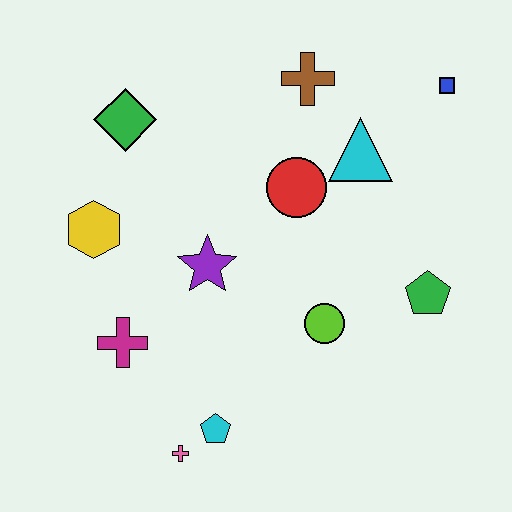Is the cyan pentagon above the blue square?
No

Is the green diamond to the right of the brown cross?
No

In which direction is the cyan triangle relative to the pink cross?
The cyan triangle is above the pink cross.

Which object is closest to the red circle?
The cyan triangle is closest to the red circle.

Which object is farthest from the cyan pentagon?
The blue square is farthest from the cyan pentagon.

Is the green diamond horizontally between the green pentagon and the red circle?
No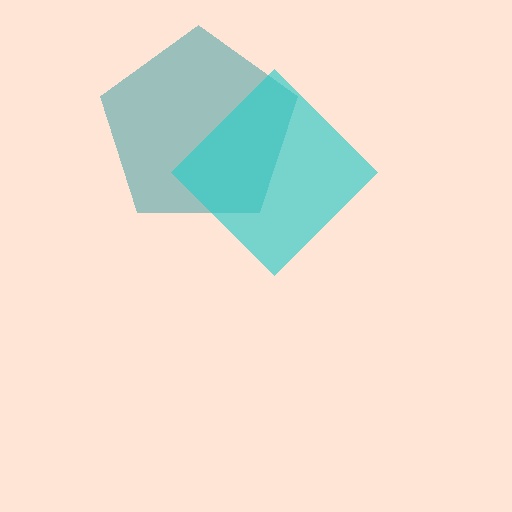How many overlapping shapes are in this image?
There are 2 overlapping shapes in the image.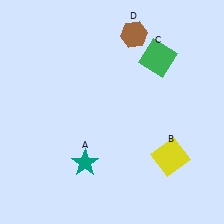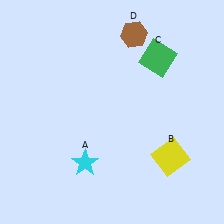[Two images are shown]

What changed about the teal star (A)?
In Image 1, A is teal. In Image 2, it changed to cyan.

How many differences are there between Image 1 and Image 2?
There is 1 difference between the two images.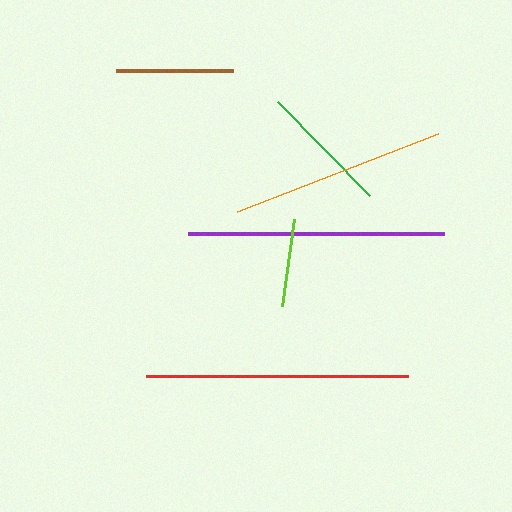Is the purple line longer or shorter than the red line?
The red line is longer than the purple line.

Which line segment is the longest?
The red line is the longest at approximately 261 pixels.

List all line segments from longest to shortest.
From longest to shortest: red, purple, orange, green, brown, lime.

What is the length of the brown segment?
The brown segment is approximately 116 pixels long.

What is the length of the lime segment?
The lime segment is approximately 88 pixels long.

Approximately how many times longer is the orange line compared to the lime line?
The orange line is approximately 2.5 times the length of the lime line.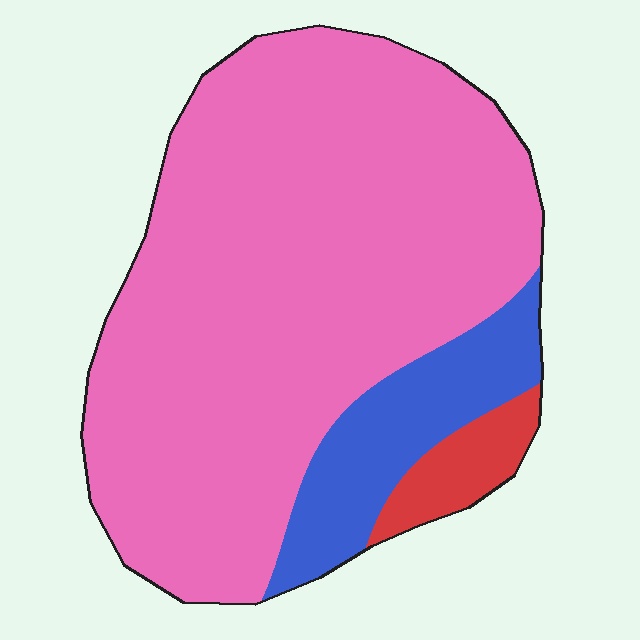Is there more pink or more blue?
Pink.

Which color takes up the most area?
Pink, at roughly 80%.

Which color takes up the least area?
Red, at roughly 5%.